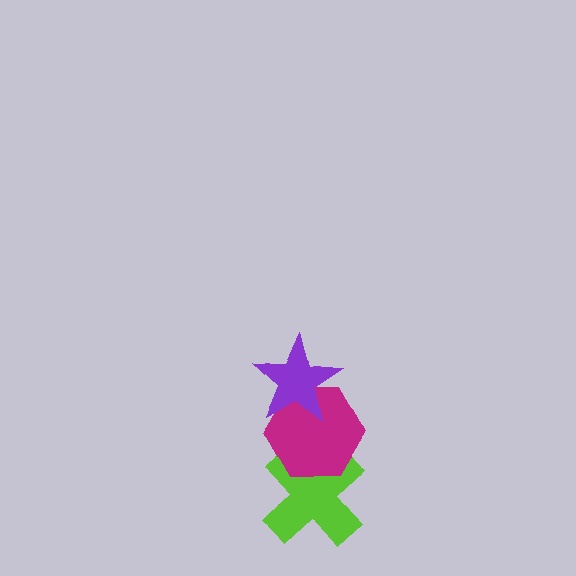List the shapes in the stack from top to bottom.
From top to bottom: the purple star, the magenta hexagon, the lime cross.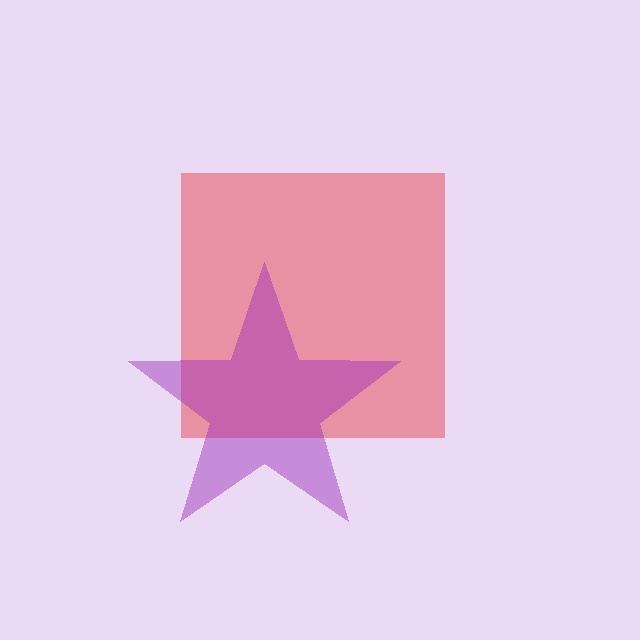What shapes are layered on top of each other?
The layered shapes are: a red square, a purple star.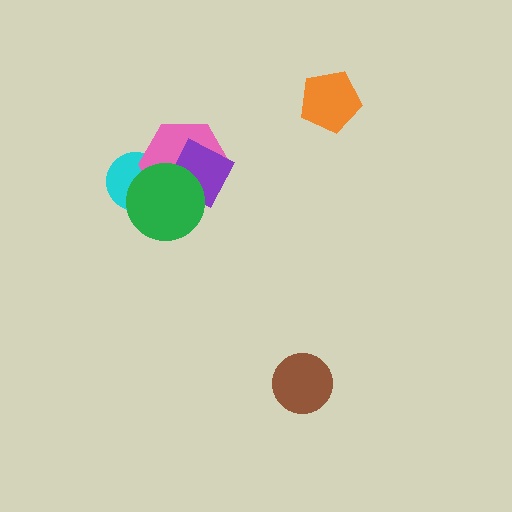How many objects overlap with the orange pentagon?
0 objects overlap with the orange pentagon.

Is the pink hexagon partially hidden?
Yes, it is partially covered by another shape.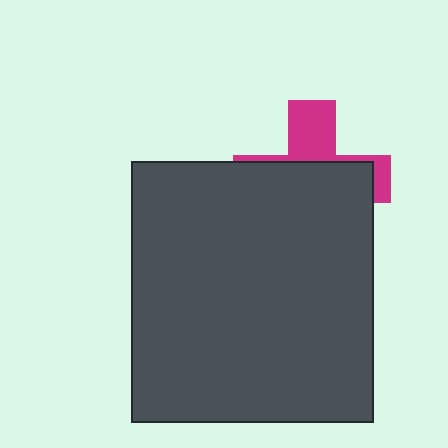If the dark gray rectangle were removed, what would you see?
You would see the complete magenta cross.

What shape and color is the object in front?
The object in front is a dark gray rectangle.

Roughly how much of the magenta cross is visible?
A small part of it is visible (roughly 34%).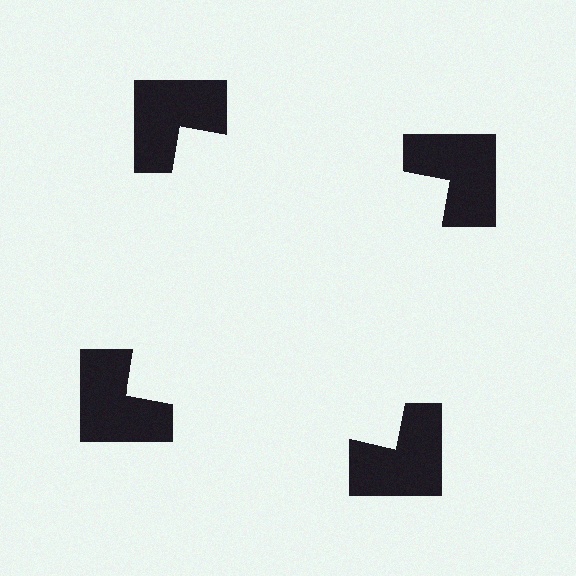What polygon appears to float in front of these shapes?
An illusory square — its edges are inferred from the aligned wedge cuts in the notched squares, not physically drawn.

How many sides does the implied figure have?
4 sides.